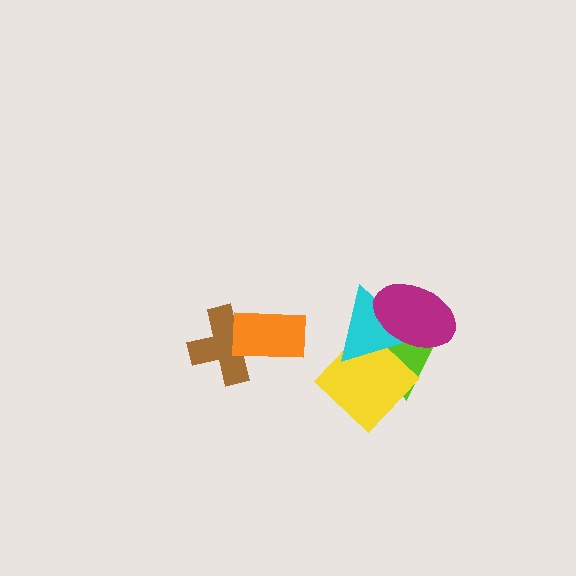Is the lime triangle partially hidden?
Yes, it is partially covered by another shape.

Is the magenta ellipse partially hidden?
No, no other shape covers it.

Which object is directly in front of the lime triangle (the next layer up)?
The yellow diamond is directly in front of the lime triangle.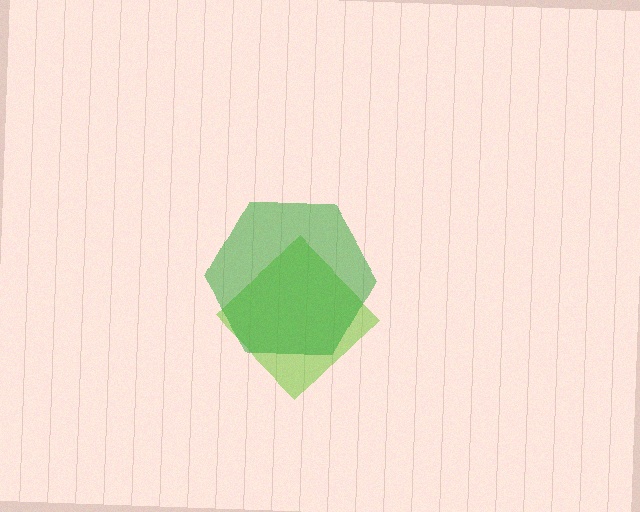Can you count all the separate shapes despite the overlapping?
Yes, there are 2 separate shapes.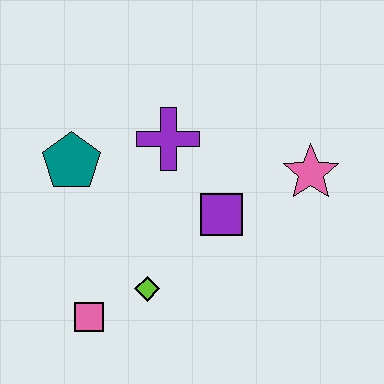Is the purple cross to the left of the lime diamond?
No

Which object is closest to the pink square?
The lime diamond is closest to the pink square.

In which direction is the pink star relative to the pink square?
The pink star is to the right of the pink square.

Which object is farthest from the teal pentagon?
The pink star is farthest from the teal pentagon.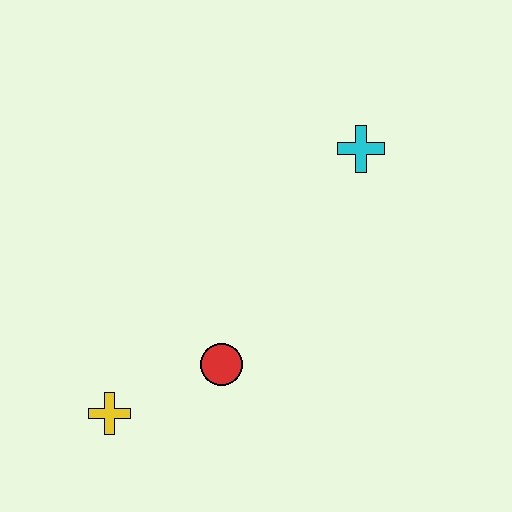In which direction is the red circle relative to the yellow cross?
The red circle is to the right of the yellow cross.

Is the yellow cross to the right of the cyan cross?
No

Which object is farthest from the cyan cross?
The yellow cross is farthest from the cyan cross.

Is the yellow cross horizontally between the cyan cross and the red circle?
No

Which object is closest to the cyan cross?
The red circle is closest to the cyan cross.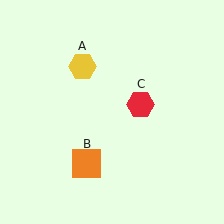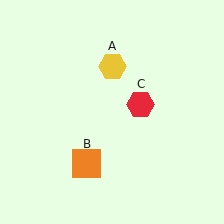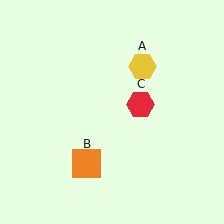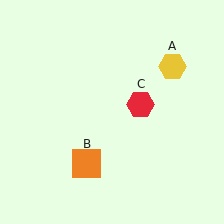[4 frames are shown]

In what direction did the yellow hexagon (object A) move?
The yellow hexagon (object A) moved right.